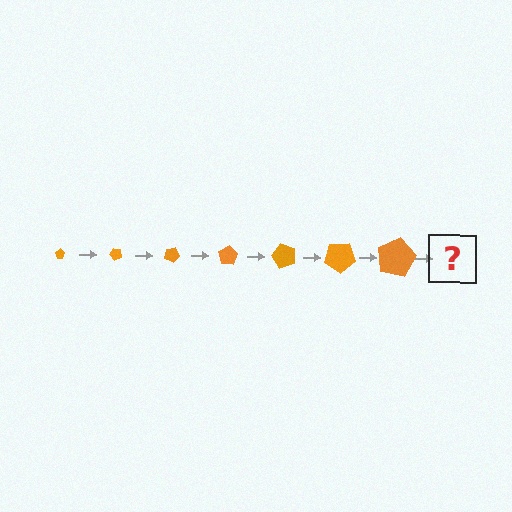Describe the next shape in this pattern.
It should be a pentagon, larger than the previous one and rotated 350 degrees from the start.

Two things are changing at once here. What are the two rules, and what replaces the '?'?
The two rules are that the pentagon grows larger each step and it rotates 50 degrees each step. The '?' should be a pentagon, larger than the previous one and rotated 350 degrees from the start.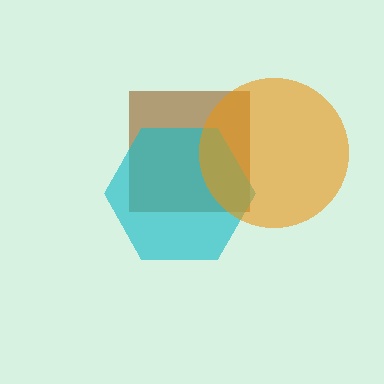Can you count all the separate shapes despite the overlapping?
Yes, there are 3 separate shapes.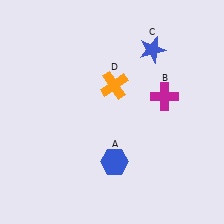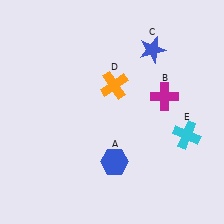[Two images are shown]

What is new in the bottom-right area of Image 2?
A cyan cross (E) was added in the bottom-right area of Image 2.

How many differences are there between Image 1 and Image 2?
There is 1 difference between the two images.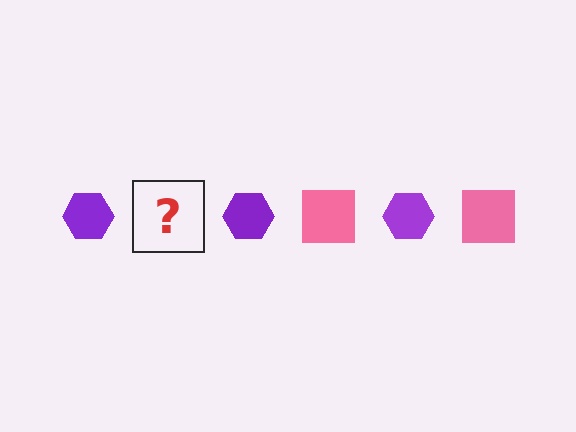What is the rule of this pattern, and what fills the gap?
The rule is that the pattern alternates between purple hexagon and pink square. The gap should be filled with a pink square.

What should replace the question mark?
The question mark should be replaced with a pink square.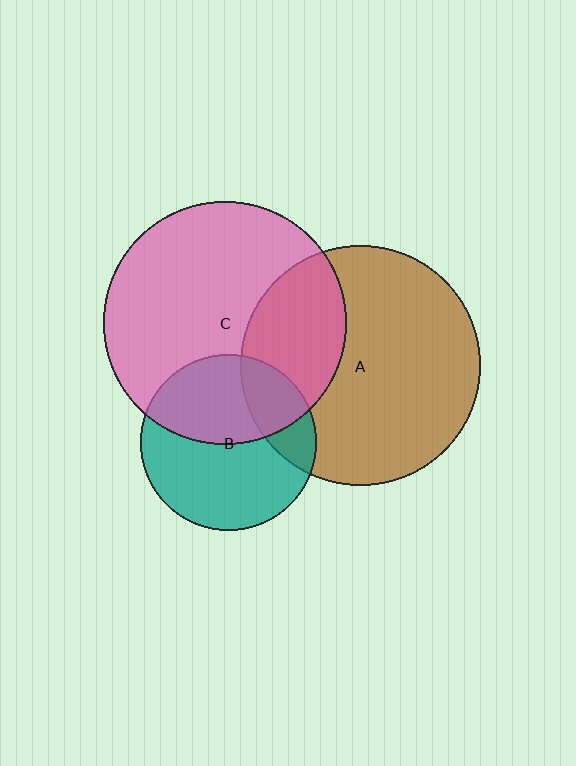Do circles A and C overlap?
Yes.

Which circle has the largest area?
Circle C (pink).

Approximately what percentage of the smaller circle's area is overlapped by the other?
Approximately 30%.